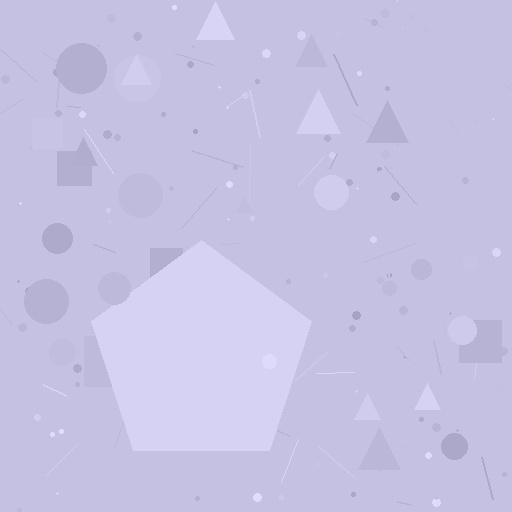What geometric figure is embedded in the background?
A pentagon is embedded in the background.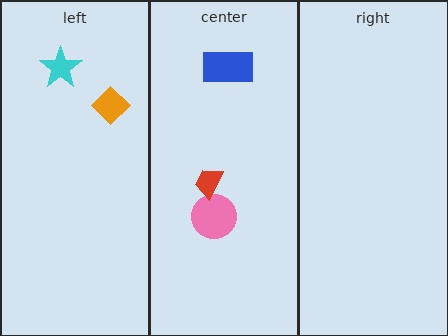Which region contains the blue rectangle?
The center region.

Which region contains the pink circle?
The center region.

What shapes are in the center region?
The blue rectangle, the pink circle, the red trapezoid.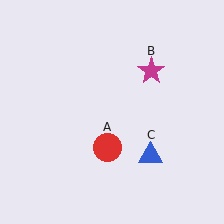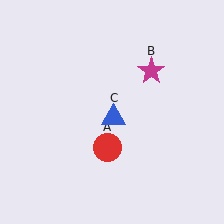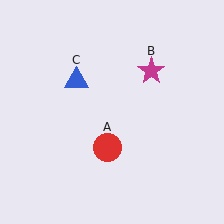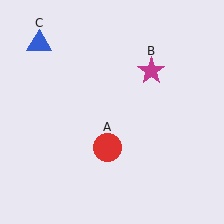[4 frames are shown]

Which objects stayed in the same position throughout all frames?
Red circle (object A) and magenta star (object B) remained stationary.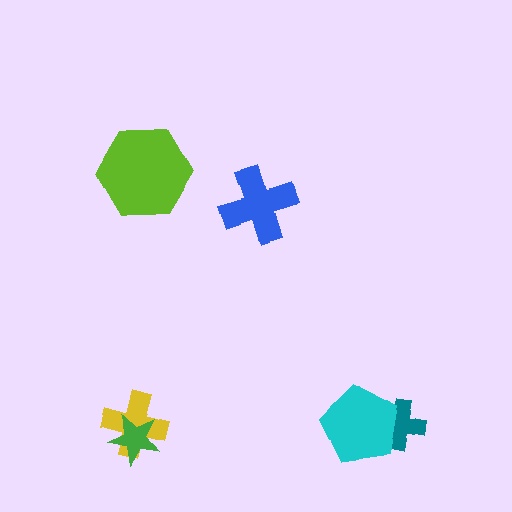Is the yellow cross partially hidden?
Yes, it is partially covered by another shape.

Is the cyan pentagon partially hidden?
No, no other shape covers it.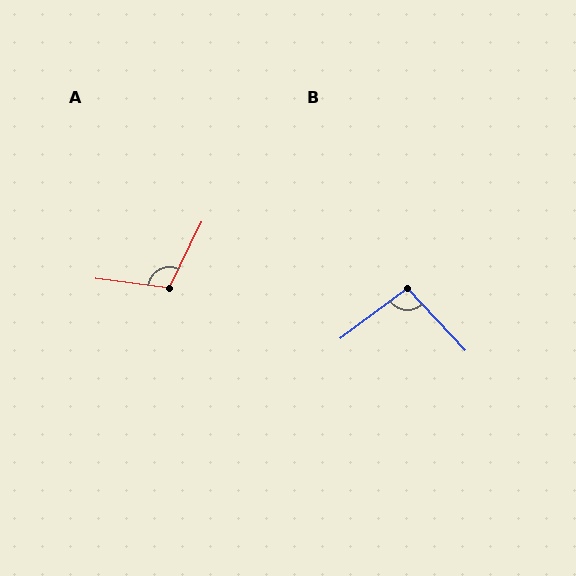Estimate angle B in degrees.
Approximately 96 degrees.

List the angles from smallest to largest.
B (96°), A (109°).